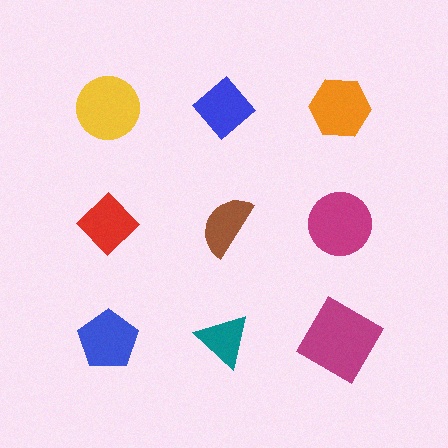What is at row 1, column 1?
A yellow circle.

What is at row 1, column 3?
An orange hexagon.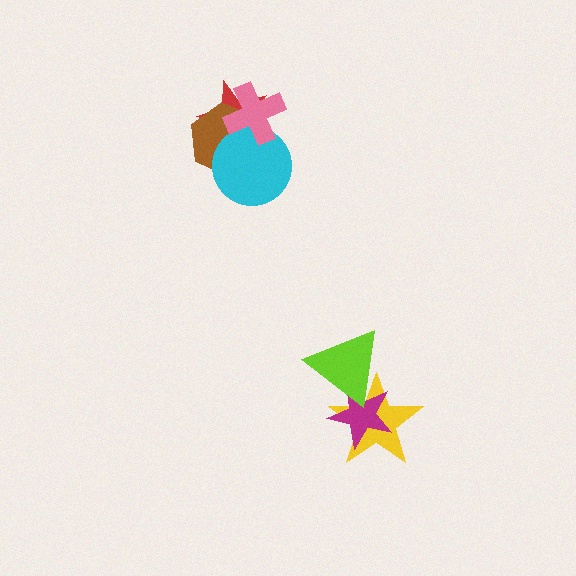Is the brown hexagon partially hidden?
Yes, it is partially covered by another shape.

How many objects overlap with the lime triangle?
2 objects overlap with the lime triangle.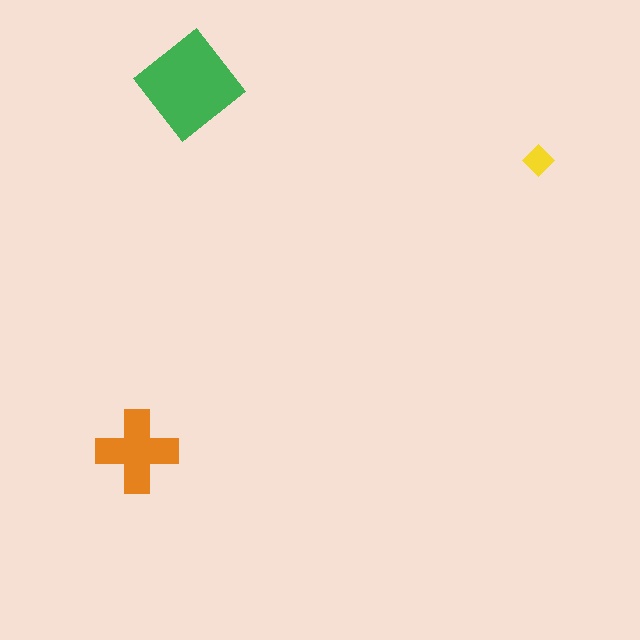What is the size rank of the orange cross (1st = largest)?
2nd.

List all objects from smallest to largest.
The yellow diamond, the orange cross, the green diamond.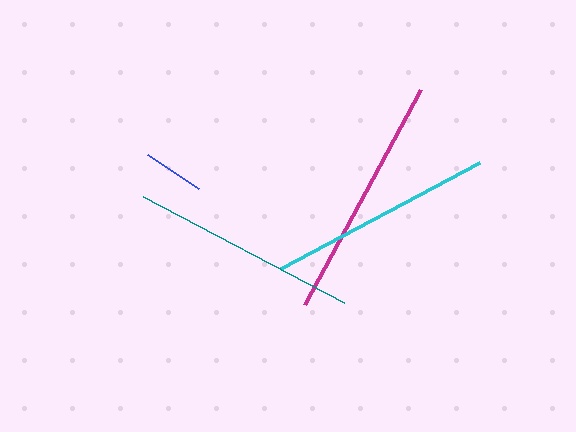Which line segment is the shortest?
The blue line is the shortest at approximately 61 pixels.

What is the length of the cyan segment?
The cyan segment is approximately 225 pixels long.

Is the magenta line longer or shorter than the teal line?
The magenta line is longer than the teal line.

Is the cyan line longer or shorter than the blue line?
The cyan line is longer than the blue line.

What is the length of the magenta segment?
The magenta segment is approximately 244 pixels long.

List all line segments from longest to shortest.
From longest to shortest: magenta, teal, cyan, blue.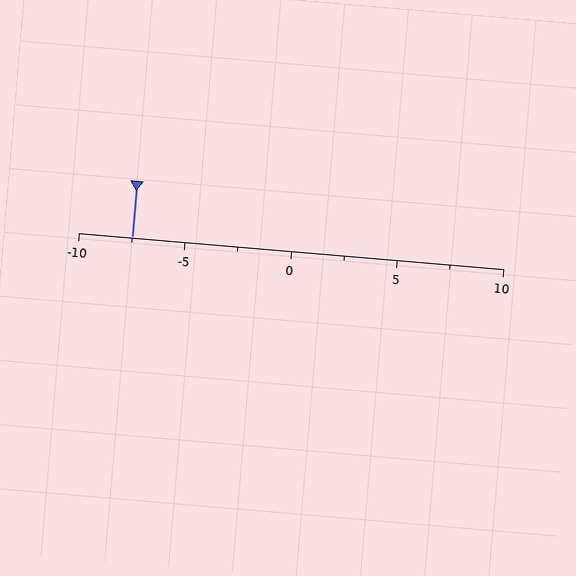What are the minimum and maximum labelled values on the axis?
The axis runs from -10 to 10.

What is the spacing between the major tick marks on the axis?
The major ticks are spaced 5 apart.